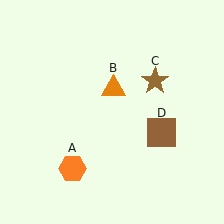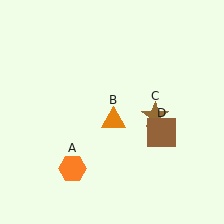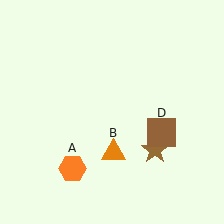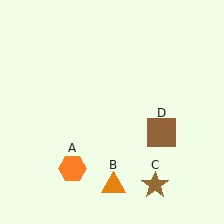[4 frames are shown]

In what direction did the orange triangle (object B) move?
The orange triangle (object B) moved down.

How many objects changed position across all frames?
2 objects changed position: orange triangle (object B), brown star (object C).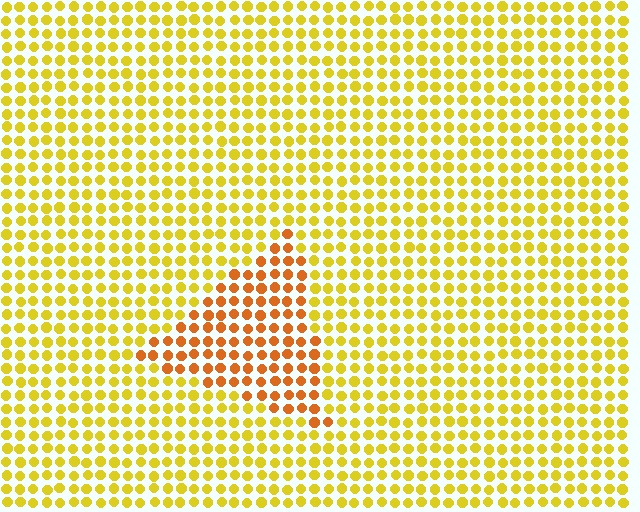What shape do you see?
I see a triangle.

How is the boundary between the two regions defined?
The boundary is defined purely by a slight shift in hue (about 32 degrees). Spacing, size, and orientation are identical on both sides.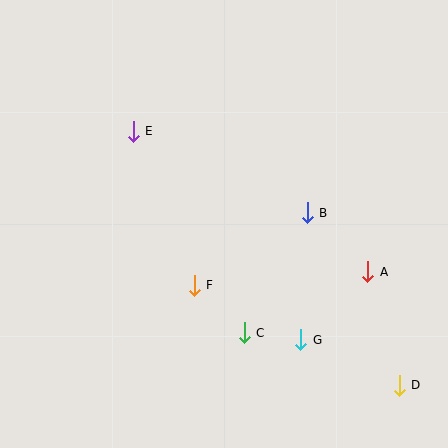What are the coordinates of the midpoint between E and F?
The midpoint between E and F is at (164, 208).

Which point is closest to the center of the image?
Point F at (194, 285) is closest to the center.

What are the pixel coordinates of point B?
Point B is at (307, 213).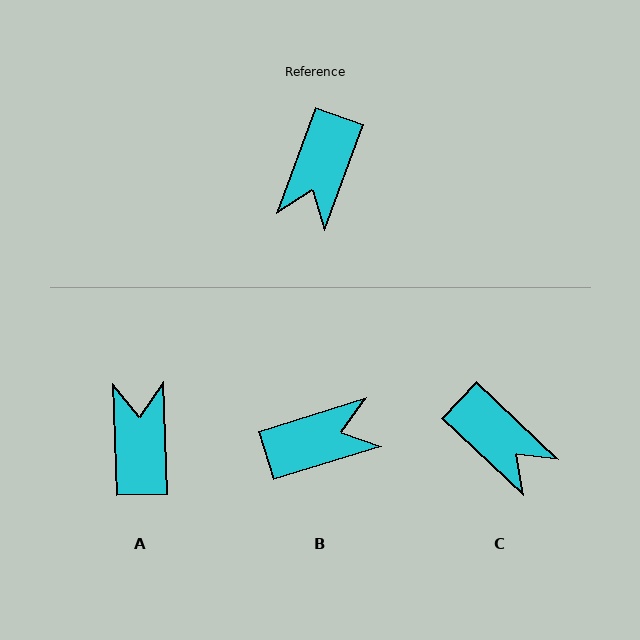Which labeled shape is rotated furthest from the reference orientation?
A, about 158 degrees away.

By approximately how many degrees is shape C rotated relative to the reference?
Approximately 67 degrees counter-clockwise.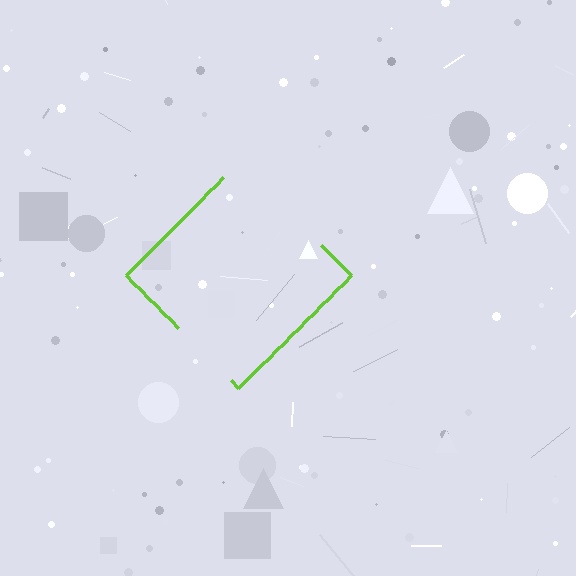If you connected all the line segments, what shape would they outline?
They would outline a diamond.